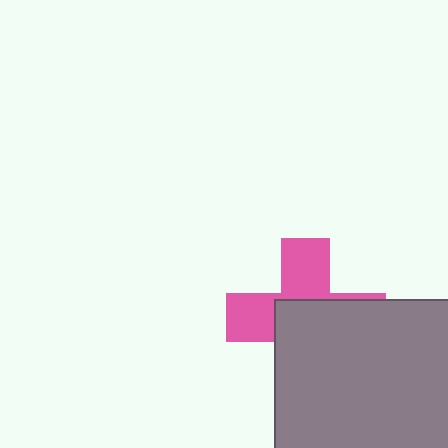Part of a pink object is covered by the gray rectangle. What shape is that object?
It is a cross.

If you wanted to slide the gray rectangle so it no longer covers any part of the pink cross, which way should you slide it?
Slide it toward the lower-right — that is the most direct way to separate the two shapes.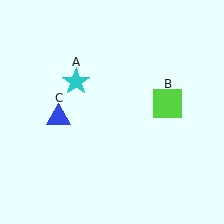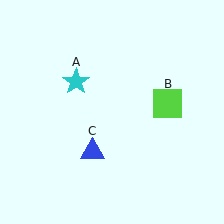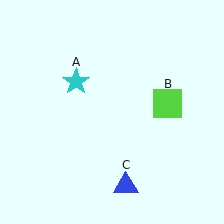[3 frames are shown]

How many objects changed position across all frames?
1 object changed position: blue triangle (object C).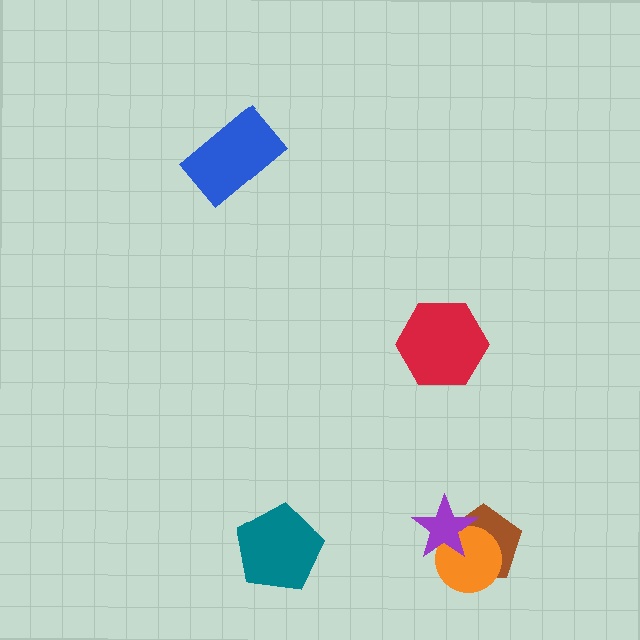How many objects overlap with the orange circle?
2 objects overlap with the orange circle.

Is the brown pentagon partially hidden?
Yes, it is partially covered by another shape.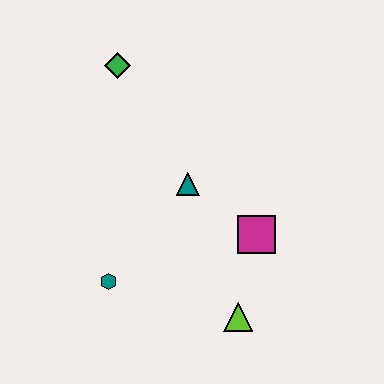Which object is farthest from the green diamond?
The lime triangle is farthest from the green diamond.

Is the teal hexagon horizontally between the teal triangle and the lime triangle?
No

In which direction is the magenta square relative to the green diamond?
The magenta square is below the green diamond.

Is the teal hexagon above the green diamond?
No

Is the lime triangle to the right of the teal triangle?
Yes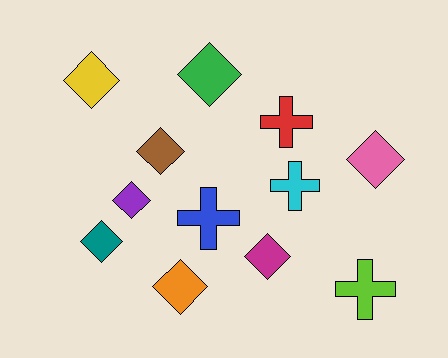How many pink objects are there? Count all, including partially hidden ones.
There is 1 pink object.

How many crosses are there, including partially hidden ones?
There are 4 crosses.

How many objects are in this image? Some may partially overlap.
There are 12 objects.